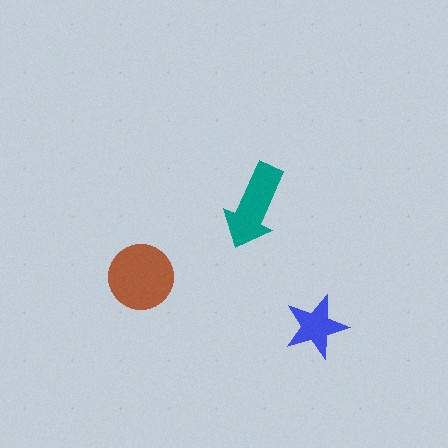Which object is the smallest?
The blue star.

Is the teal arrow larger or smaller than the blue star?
Larger.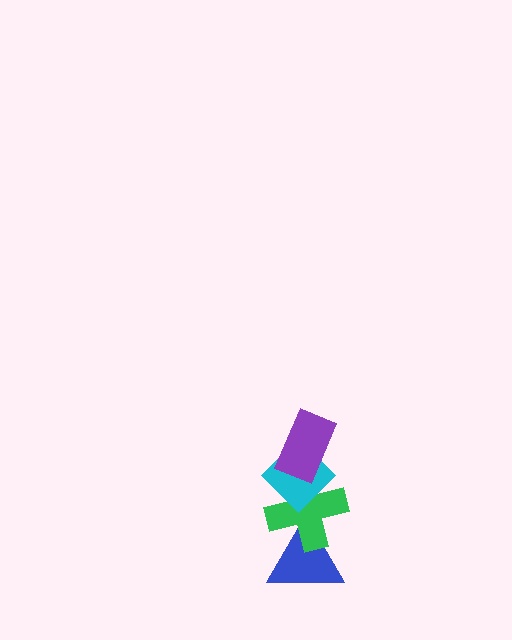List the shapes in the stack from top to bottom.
From top to bottom: the purple rectangle, the cyan diamond, the green cross, the blue triangle.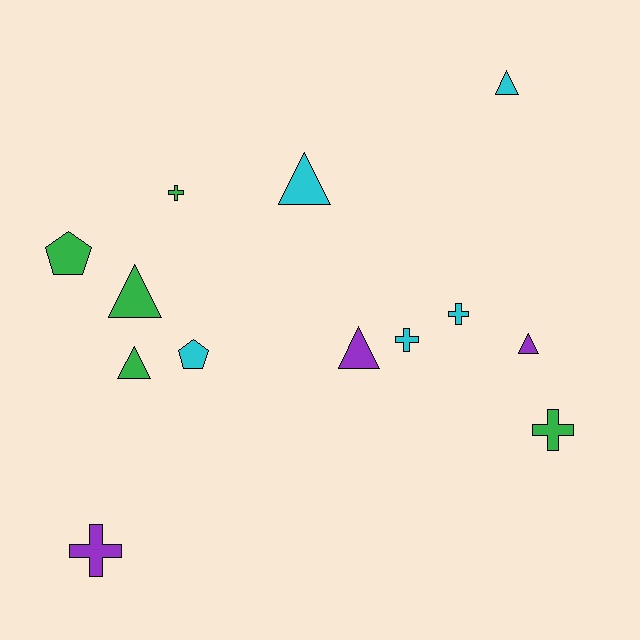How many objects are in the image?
There are 13 objects.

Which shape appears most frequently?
Triangle, with 6 objects.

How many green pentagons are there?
There is 1 green pentagon.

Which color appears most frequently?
Cyan, with 5 objects.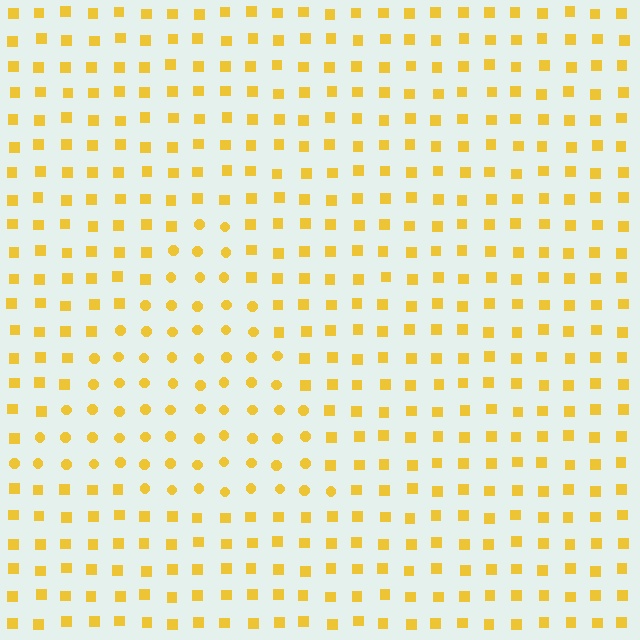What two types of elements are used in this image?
The image uses circles inside the triangle region and squares outside it.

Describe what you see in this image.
The image is filled with small yellow elements arranged in a uniform grid. A triangle-shaped region contains circles, while the surrounding area contains squares. The boundary is defined purely by the change in element shape.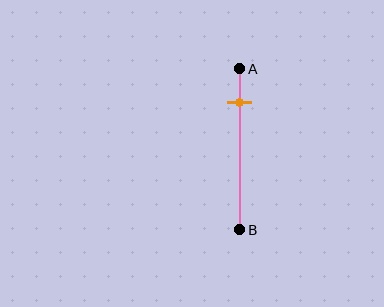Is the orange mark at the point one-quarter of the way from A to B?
No, the mark is at about 20% from A, not at the 25% one-quarter point.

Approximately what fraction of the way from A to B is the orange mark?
The orange mark is approximately 20% of the way from A to B.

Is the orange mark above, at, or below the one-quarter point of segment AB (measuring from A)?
The orange mark is above the one-quarter point of segment AB.